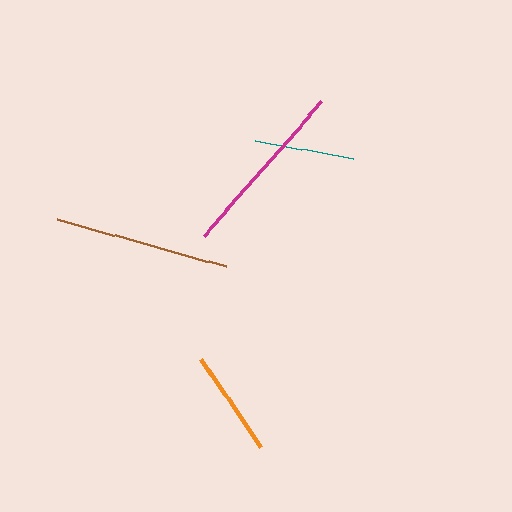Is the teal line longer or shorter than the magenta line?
The magenta line is longer than the teal line.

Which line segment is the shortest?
The teal line is the shortest at approximately 100 pixels.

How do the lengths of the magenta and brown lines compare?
The magenta and brown lines are approximately the same length.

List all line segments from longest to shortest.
From longest to shortest: magenta, brown, orange, teal.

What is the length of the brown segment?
The brown segment is approximately 176 pixels long.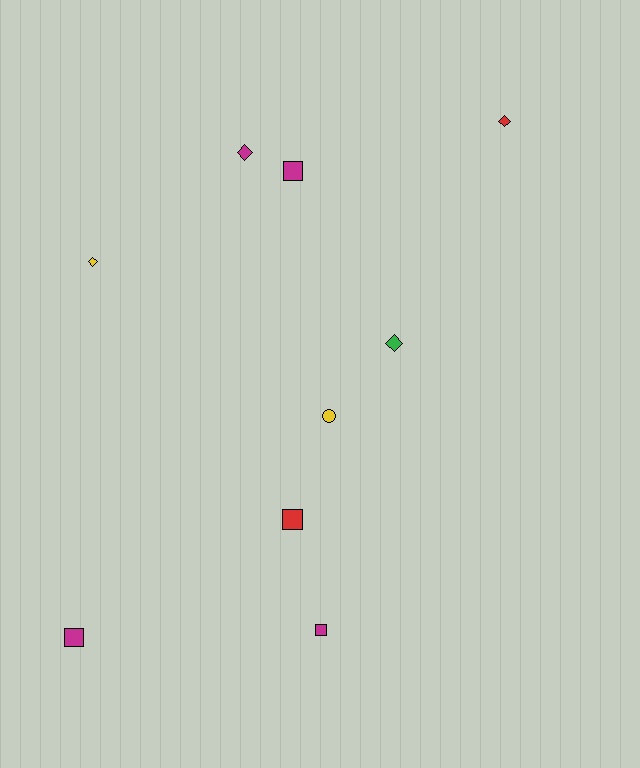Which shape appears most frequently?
Diamond, with 4 objects.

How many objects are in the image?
There are 9 objects.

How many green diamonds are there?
There is 1 green diamond.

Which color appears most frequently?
Magenta, with 4 objects.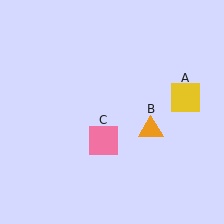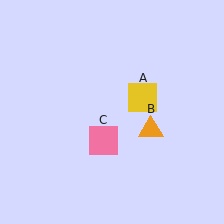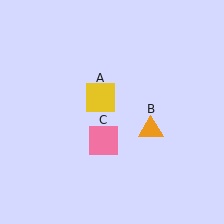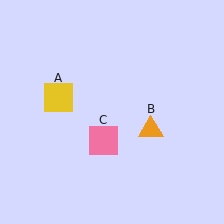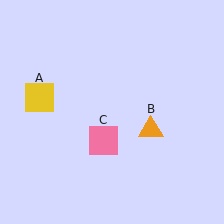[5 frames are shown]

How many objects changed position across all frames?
1 object changed position: yellow square (object A).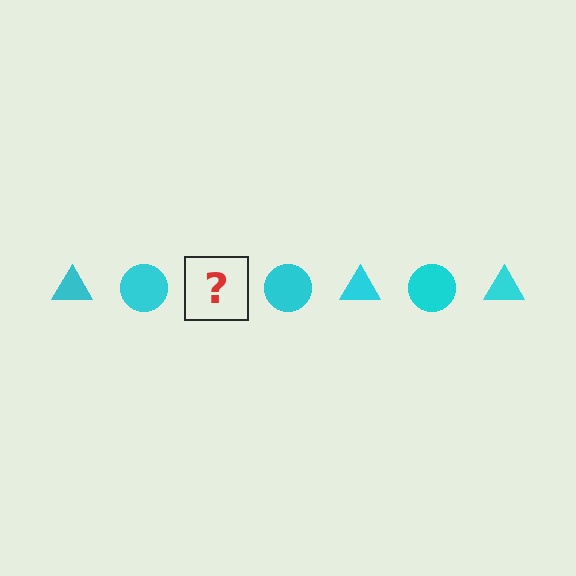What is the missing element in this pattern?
The missing element is a cyan triangle.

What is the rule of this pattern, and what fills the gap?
The rule is that the pattern cycles through triangle, circle shapes in cyan. The gap should be filled with a cyan triangle.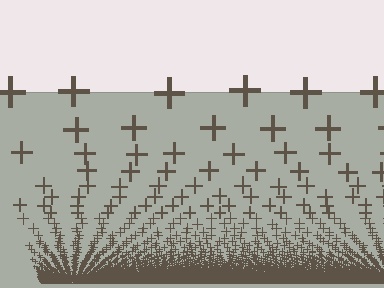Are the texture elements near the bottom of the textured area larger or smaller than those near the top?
Smaller. The gradient is inverted — elements near the bottom are smaller and denser.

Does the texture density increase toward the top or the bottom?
Density increases toward the bottom.